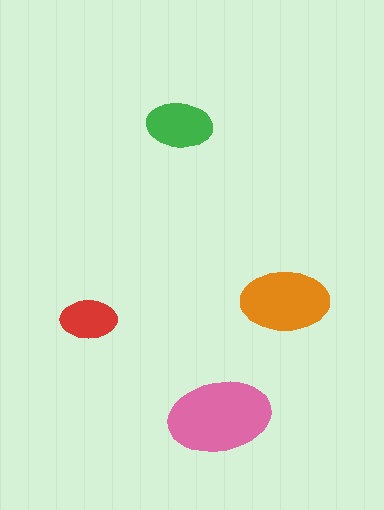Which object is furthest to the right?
The orange ellipse is rightmost.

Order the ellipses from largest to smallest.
the pink one, the orange one, the green one, the red one.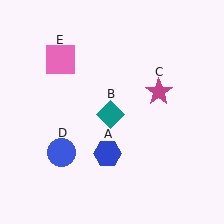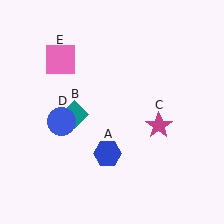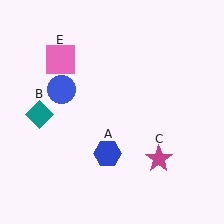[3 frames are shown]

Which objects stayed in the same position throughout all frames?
Blue hexagon (object A) and pink square (object E) remained stationary.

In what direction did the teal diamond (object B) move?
The teal diamond (object B) moved left.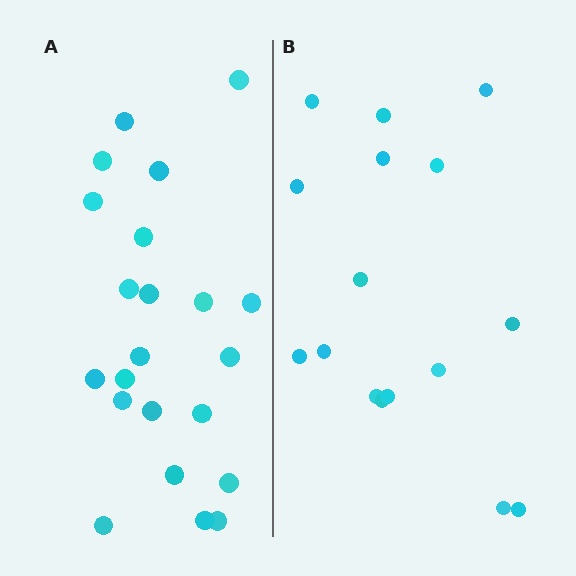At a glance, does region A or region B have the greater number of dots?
Region A (the left region) has more dots.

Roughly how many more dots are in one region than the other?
Region A has about 6 more dots than region B.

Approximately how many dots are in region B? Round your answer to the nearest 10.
About 20 dots. (The exact count is 16, which rounds to 20.)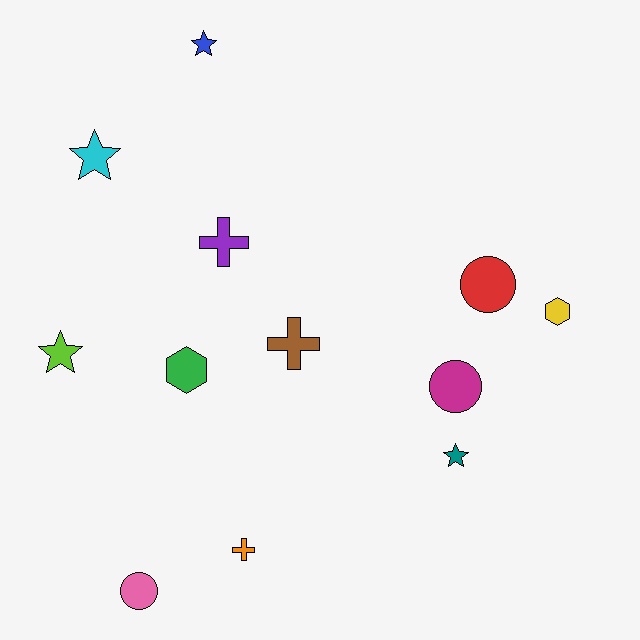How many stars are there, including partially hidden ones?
There are 4 stars.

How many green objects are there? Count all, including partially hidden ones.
There is 1 green object.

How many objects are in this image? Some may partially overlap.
There are 12 objects.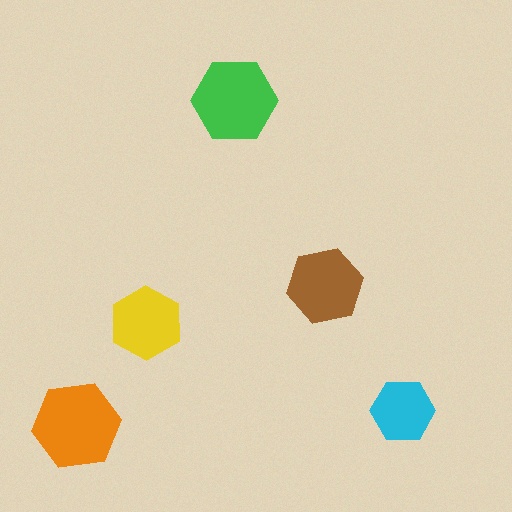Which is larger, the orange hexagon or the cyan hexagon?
The orange one.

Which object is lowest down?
The orange hexagon is bottommost.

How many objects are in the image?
There are 5 objects in the image.